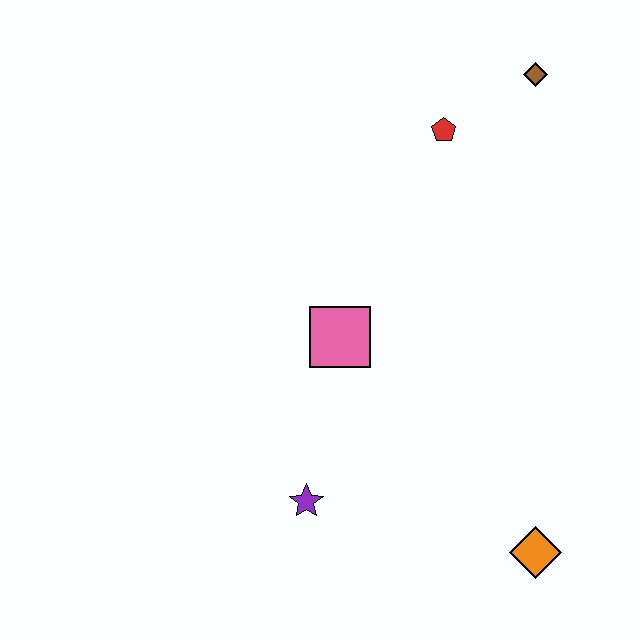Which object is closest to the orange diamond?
The purple star is closest to the orange diamond.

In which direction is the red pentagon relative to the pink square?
The red pentagon is above the pink square.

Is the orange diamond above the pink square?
No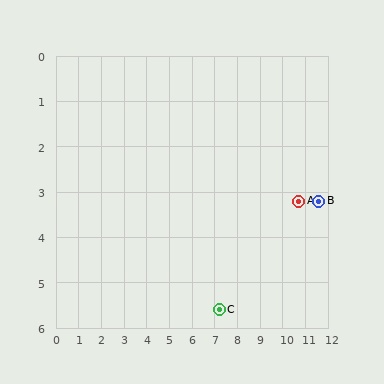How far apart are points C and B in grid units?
Points C and B are about 5.0 grid units apart.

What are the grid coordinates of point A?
Point A is at approximately (10.7, 3.2).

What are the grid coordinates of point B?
Point B is at approximately (11.6, 3.2).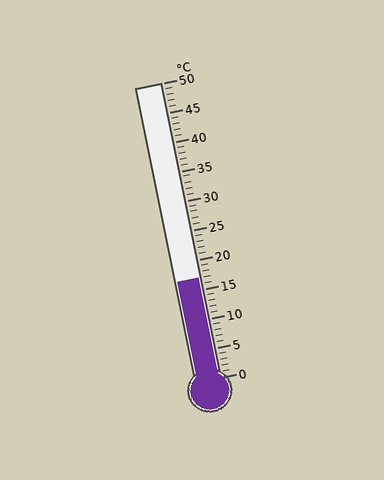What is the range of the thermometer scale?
The thermometer scale ranges from 0°C to 50°C.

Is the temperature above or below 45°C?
The temperature is below 45°C.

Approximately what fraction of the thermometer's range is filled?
The thermometer is filled to approximately 35% of its range.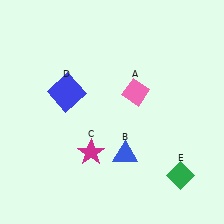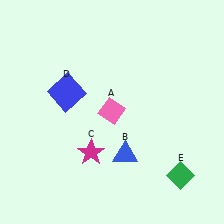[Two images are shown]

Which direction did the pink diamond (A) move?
The pink diamond (A) moved left.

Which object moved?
The pink diamond (A) moved left.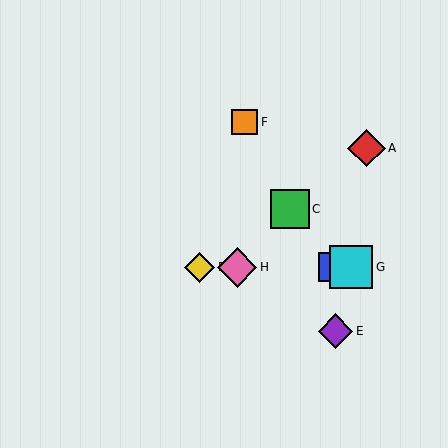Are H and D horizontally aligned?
Yes, both are at y≈267.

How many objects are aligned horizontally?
4 objects (B, D, G, H) are aligned horizontally.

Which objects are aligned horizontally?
Objects B, D, G, H are aligned horizontally.